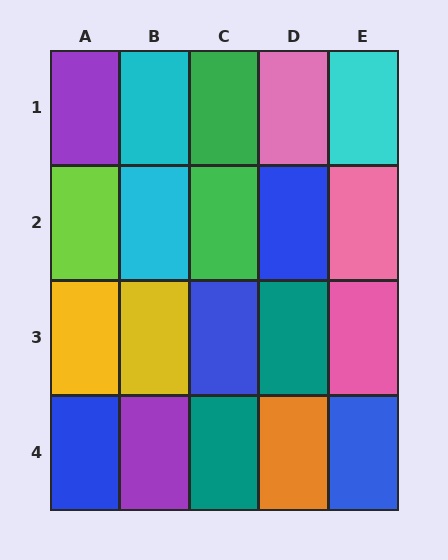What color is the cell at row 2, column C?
Green.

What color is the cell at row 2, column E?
Pink.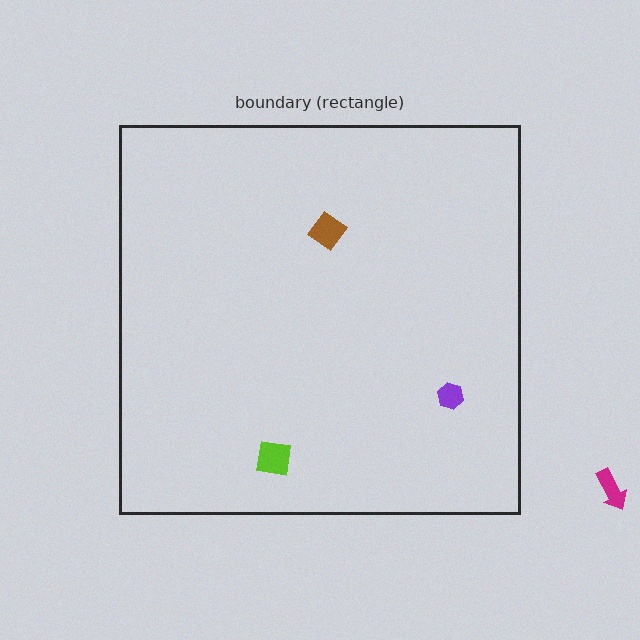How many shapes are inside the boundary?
3 inside, 1 outside.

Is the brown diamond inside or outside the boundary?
Inside.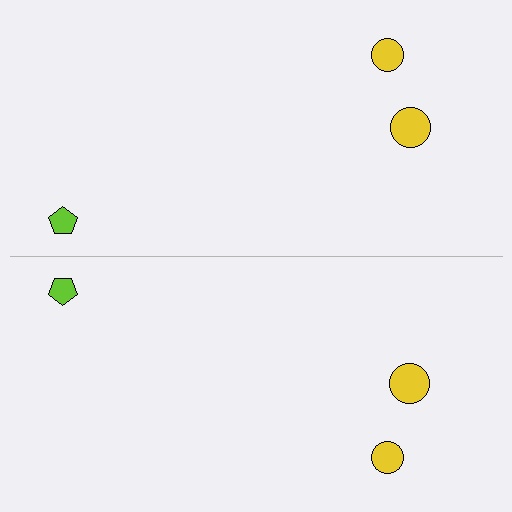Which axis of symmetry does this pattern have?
The pattern has a horizontal axis of symmetry running through the center of the image.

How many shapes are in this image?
There are 6 shapes in this image.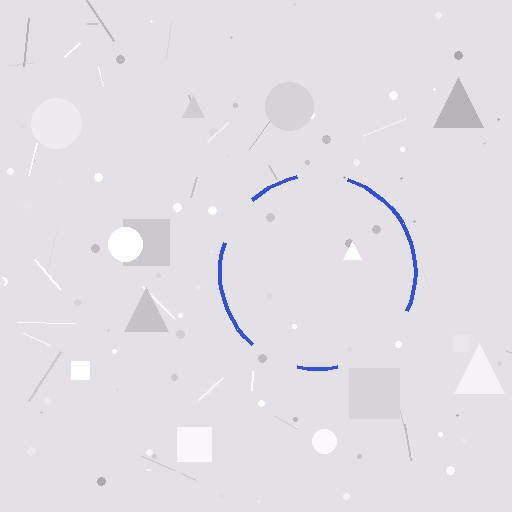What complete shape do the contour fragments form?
The contour fragments form a circle.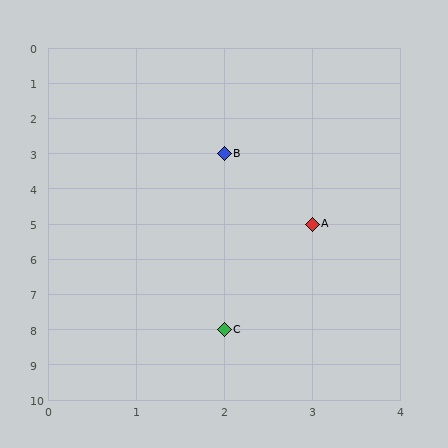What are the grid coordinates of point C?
Point C is at grid coordinates (2, 8).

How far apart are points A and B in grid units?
Points A and B are 1 column and 2 rows apart (about 2.2 grid units diagonally).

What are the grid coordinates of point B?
Point B is at grid coordinates (2, 3).